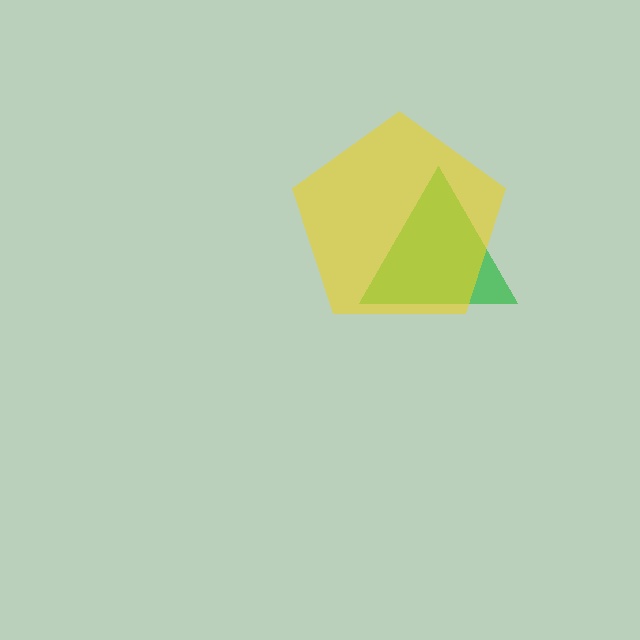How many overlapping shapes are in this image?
There are 2 overlapping shapes in the image.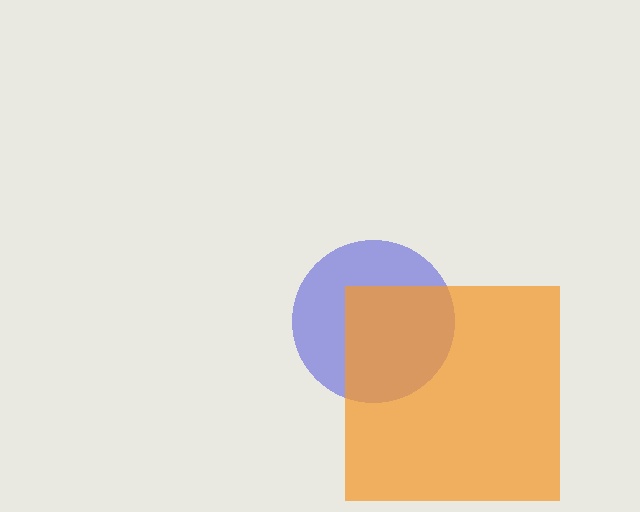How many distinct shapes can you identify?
There are 2 distinct shapes: a blue circle, an orange square.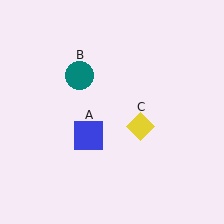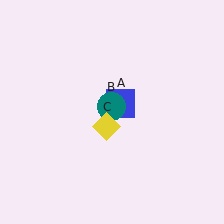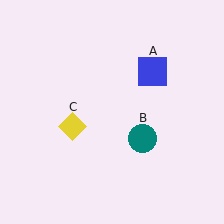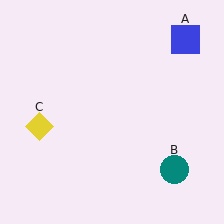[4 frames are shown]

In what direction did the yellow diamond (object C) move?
The yellow diamond (object C) moved left.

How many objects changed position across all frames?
3 objects changed position: blue square (object A), teal circle (object B), yellow diamond (object C).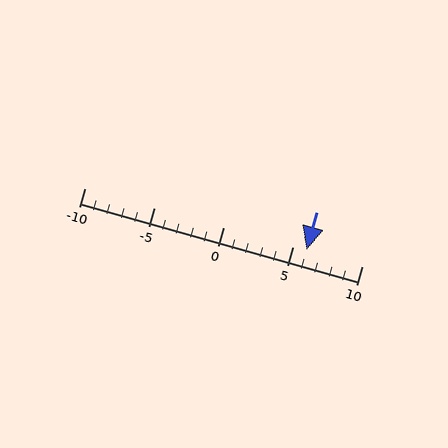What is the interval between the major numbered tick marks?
The major tick marks are spaced 5 units apart.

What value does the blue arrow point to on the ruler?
The blue arrow points to approximately 6.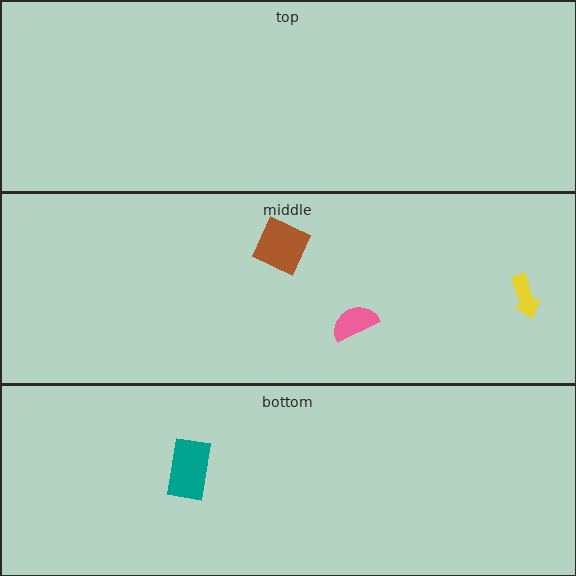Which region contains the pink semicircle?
The middle region.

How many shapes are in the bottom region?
1.